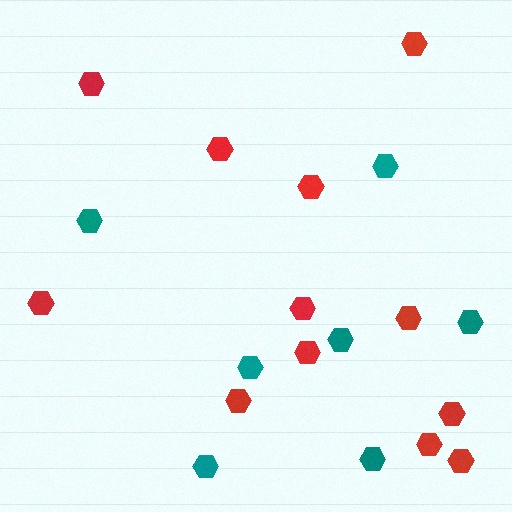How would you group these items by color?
There are 2 groups: one group of red hexagons (12) and one group of teal hexagons (7).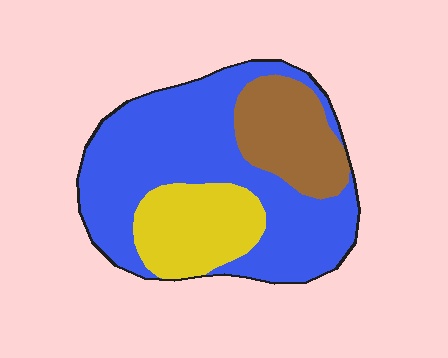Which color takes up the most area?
Blue, at roughly 60%.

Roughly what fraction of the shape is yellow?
Yellow takes up about one fifth (1/5) of the shape.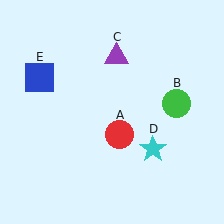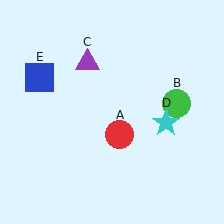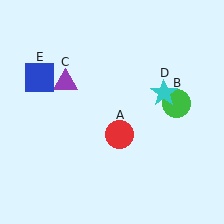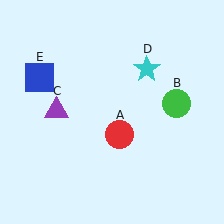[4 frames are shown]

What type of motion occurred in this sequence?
The purple triangle (object C), cyan star (object D) rotated counterclockwise around the center of the scene.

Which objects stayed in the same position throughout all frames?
Red circle (object A) and green circle (object B) and blue square (object E) remained stationary.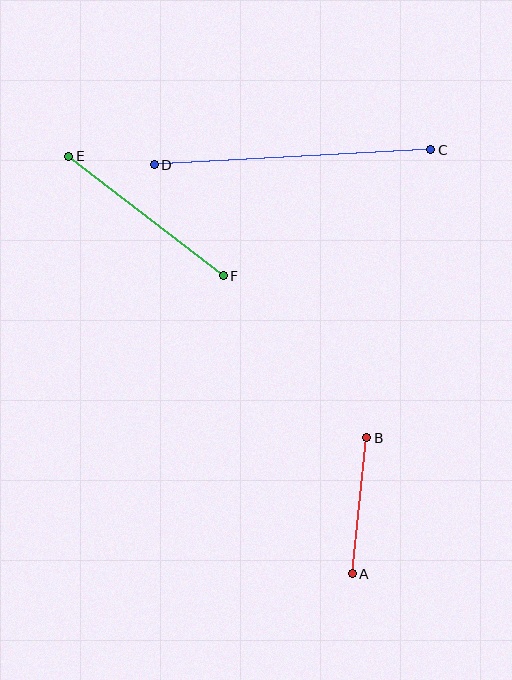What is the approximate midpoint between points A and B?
The midpoint is at approximately (359, 506) pixels.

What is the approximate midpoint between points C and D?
The midpoint is at approximately (292, 157) pixels.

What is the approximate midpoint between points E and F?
The midpoint is at approximately (146, 216) pixels.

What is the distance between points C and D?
The distance is approximately 277 pixels.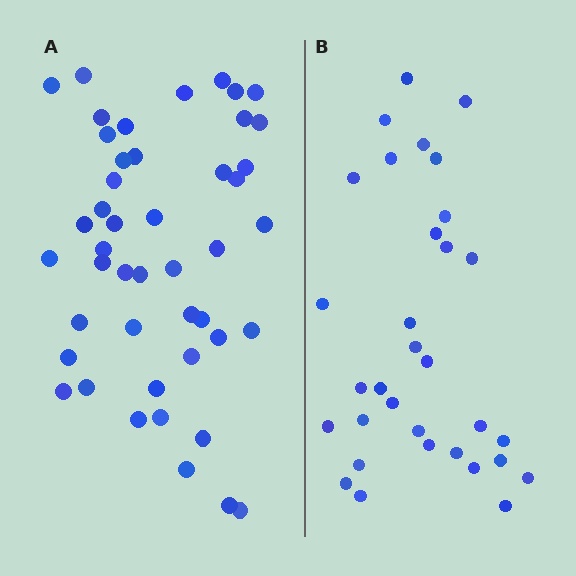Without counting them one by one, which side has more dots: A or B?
Region A (the left region) has more dots.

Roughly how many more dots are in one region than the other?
Region A has approximately 15 more dots than region B.